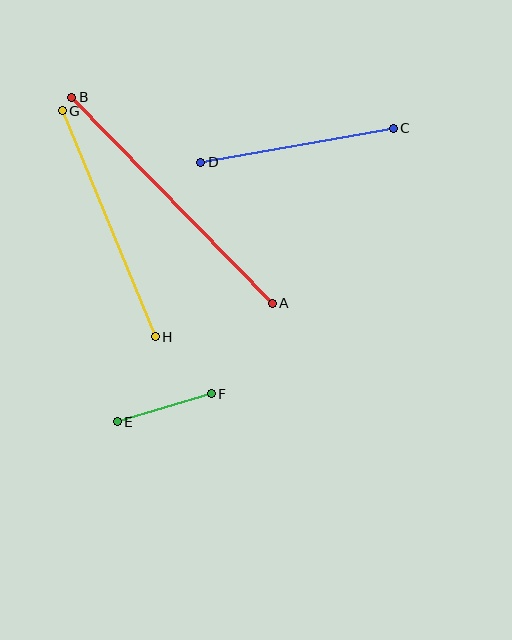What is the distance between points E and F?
The distance is approximately 98 pixels.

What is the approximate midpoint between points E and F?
The midpoint is at approximately (164, 408) pixels.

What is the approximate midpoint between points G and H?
The midpoint is at approximately (109, 224) pixels.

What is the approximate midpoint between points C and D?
The midpoint is at approximately (297, 145) pixels.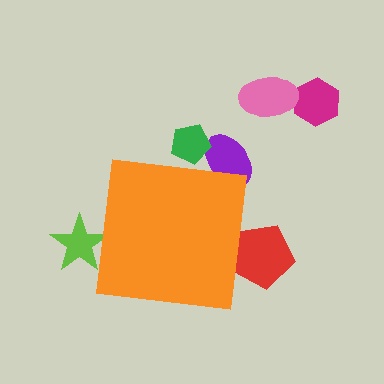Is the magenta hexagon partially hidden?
No, the magenta hexagon is fully visible.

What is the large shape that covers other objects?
An orange square.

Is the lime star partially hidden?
Yes, the lime star is partially hidden behind the orange square.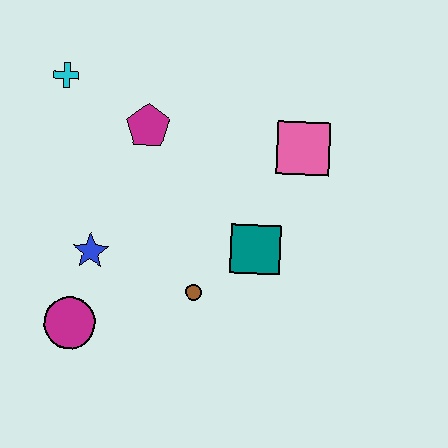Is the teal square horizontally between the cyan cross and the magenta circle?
No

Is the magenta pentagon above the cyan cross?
No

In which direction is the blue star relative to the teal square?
The blue star is to the left of the teal square.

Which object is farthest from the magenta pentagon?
The magenta circle is farthest from the magenta pentagon.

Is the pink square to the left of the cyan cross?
No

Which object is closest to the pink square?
The teal square is closest to the pink square.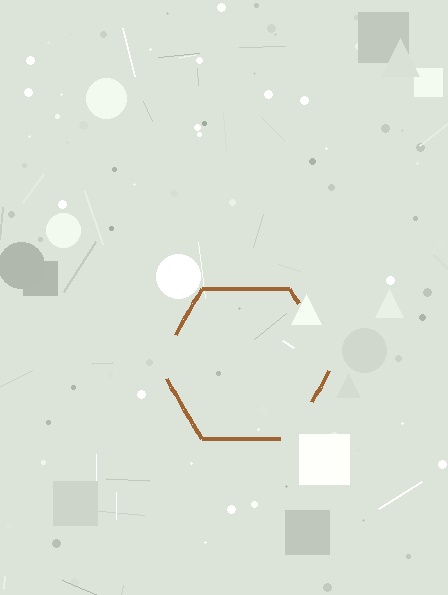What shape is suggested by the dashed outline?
The dashed outline suggests a hexagon.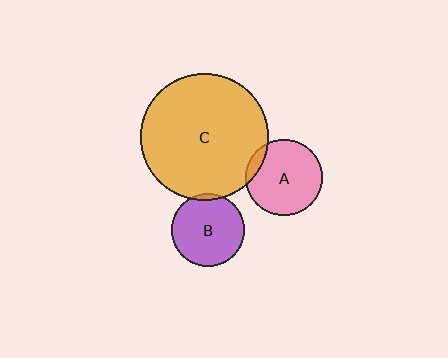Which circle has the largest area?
Circle C (orange).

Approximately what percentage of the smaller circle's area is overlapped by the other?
Approximately 5%.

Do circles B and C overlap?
Yes.